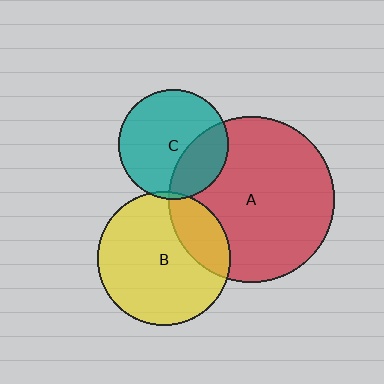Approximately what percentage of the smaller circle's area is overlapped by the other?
Approximately 5%.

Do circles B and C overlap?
Yes.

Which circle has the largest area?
Circle A (red).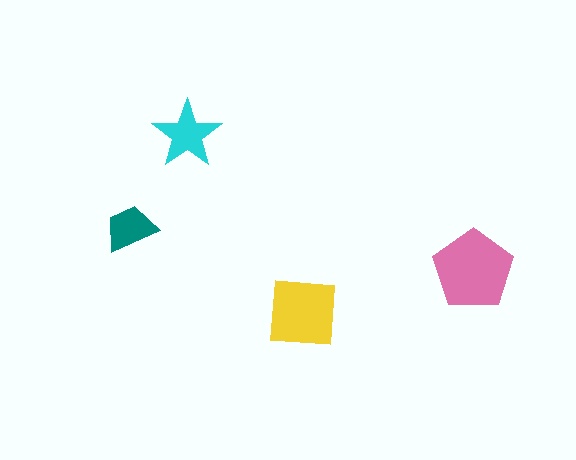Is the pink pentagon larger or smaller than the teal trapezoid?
Larger.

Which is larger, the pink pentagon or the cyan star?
The pink pentagon.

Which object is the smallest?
The teal trapezoid.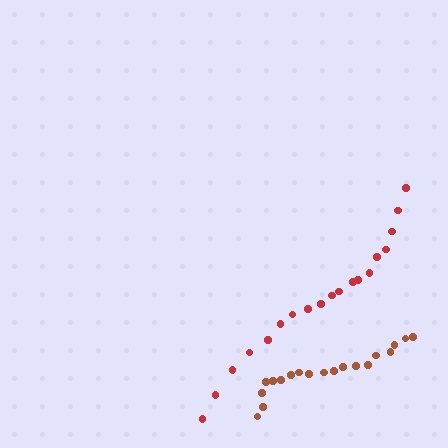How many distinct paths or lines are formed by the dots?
There are 2 distinct paths.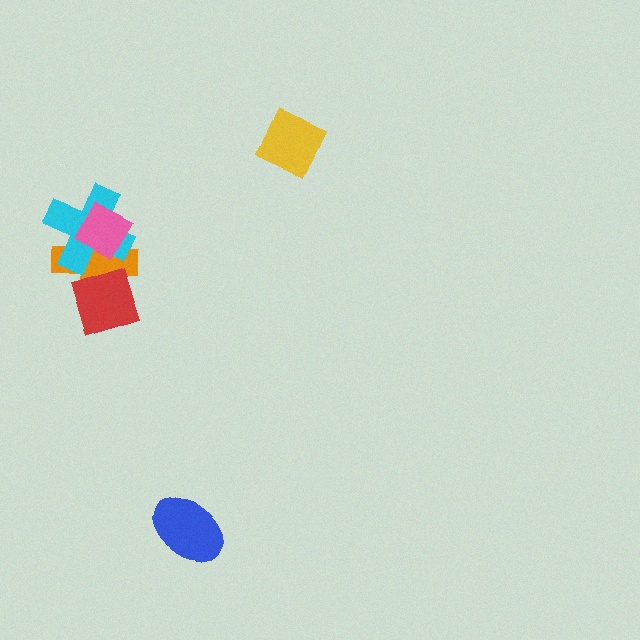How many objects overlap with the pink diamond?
2 objects overlap with the pink diamond.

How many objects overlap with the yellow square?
0 objects overlap with the yellow square.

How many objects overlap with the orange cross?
3 objects overlap with the orange cross.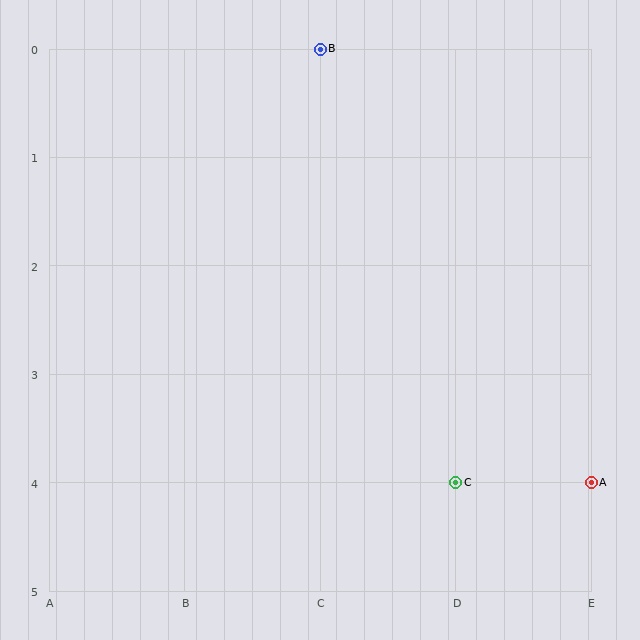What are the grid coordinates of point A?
Point A is at grid coordinates (E, 4).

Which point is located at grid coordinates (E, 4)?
Point A is at (E, 4).